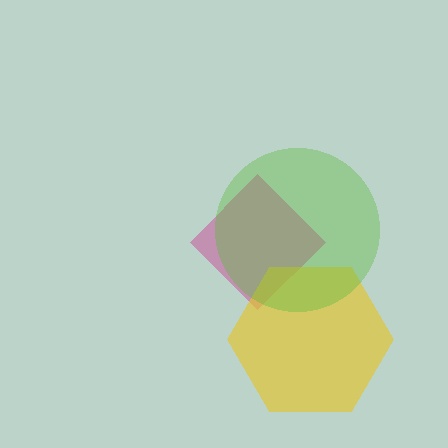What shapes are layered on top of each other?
The layered shapes are: a magenta diamond, a yellow hexagon, a lime circle.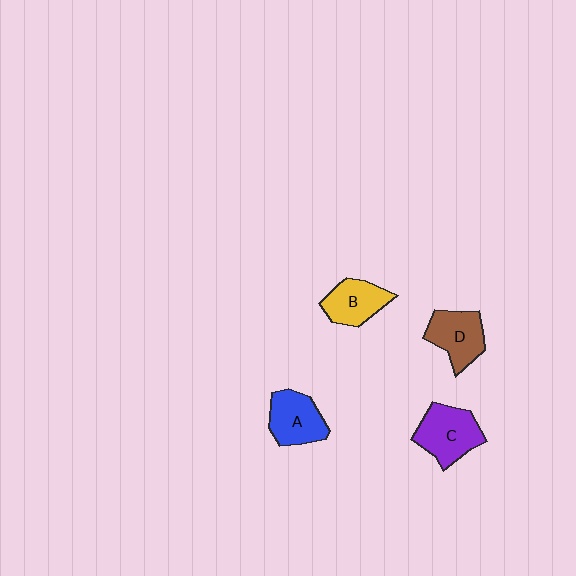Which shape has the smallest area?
Shape B (yellow).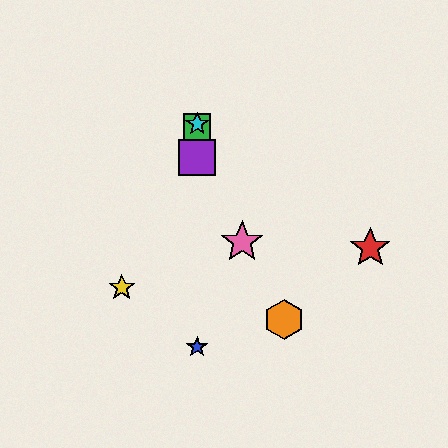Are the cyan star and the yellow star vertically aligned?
No, the cyan star is at x≈197 and the yellow star is at x≈122.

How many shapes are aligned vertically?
4 shapes (the blue star, the green square, the purple square, the cyan star) are aligned vertically.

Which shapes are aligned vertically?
The blue star, the green square, the purple square, the cyan star are aligned vertically.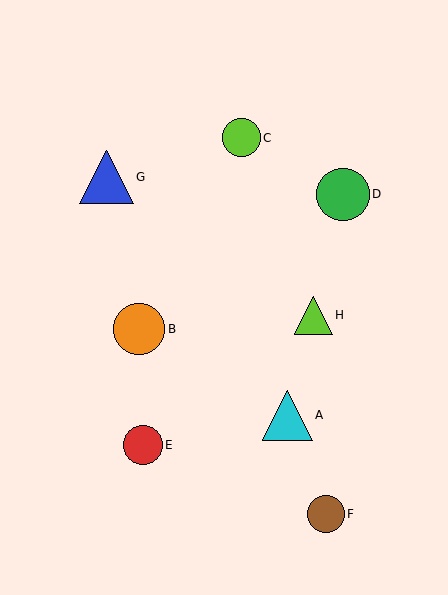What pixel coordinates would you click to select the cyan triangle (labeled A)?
Click at (287, 416) to select the cyan triangle A.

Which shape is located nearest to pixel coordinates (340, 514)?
The brown circle (labeled F) at (326, 514) is nearest to that location.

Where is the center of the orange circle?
The center of the orange circle is at (139, 329).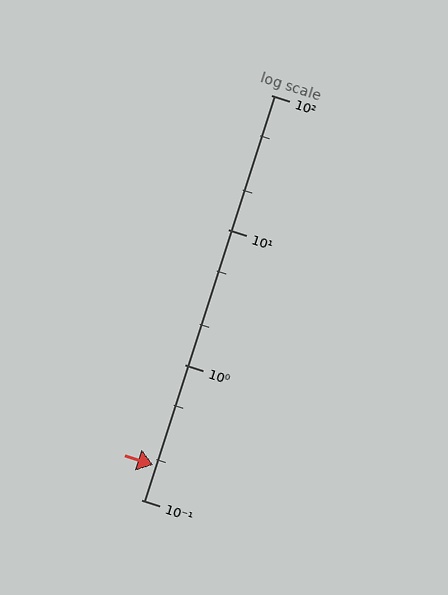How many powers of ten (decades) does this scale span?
The scale spans 3 decades, from 0.1 to 100.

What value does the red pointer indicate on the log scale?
The pointer indicates approximately 0.18.